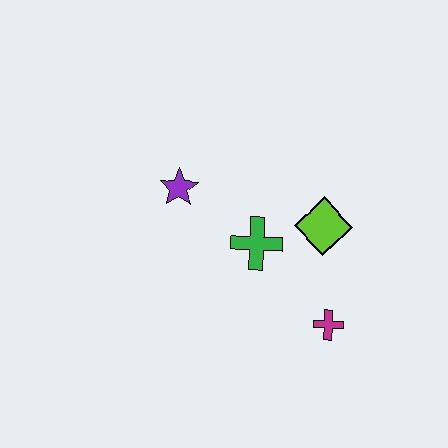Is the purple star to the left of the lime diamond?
Yes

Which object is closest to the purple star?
The green cross is closest to the purple star.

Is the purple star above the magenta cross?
Yes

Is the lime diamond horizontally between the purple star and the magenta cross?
Yes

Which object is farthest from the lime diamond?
The purple star is farthest from the lime diamond.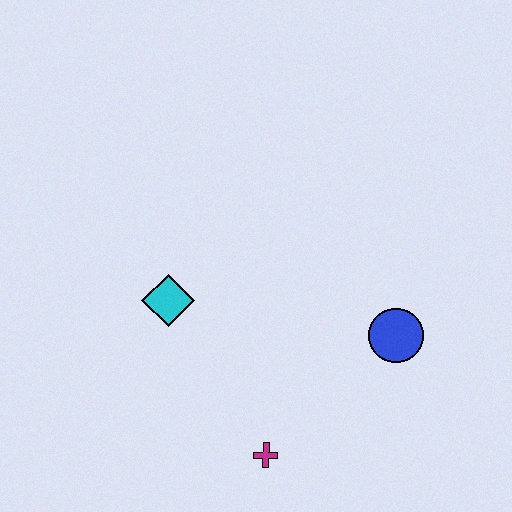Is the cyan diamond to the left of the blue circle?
Yes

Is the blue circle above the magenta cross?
Yes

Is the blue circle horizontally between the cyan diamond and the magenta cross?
No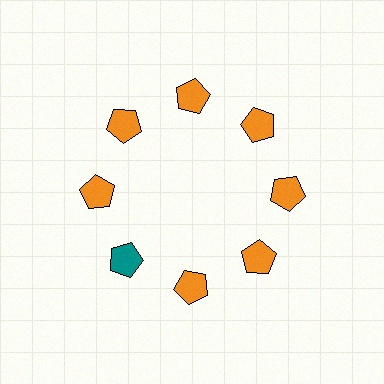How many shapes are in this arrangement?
There are 8 shapes arranged in a ring pattern.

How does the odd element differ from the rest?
It has a different color: teal instead of orange.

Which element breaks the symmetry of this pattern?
The teal pentagon at roughly the 8 o'clock position breaks the symmetry. All other shapes are orange pentagons.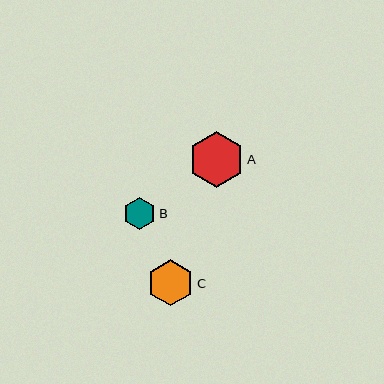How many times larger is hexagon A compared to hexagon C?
Hexagon A is approximately 1.2 times the size of hexagon C.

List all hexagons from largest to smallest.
From largest to smallest: A, C, B.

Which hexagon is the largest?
Hexagon A is the largest with a size of approximately 56 pixels.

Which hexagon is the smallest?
Hexagon B is the smallest with a size of approximately 32 pixels.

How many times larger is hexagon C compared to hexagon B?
Hexagon C is approximately 1.4 times the size of hexagon B.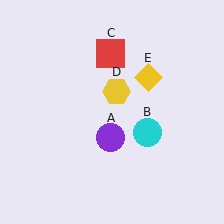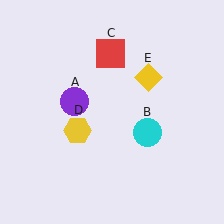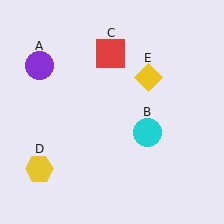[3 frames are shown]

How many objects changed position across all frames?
2 objects changed position: purple circle (object A), yellow hexagon (object D).